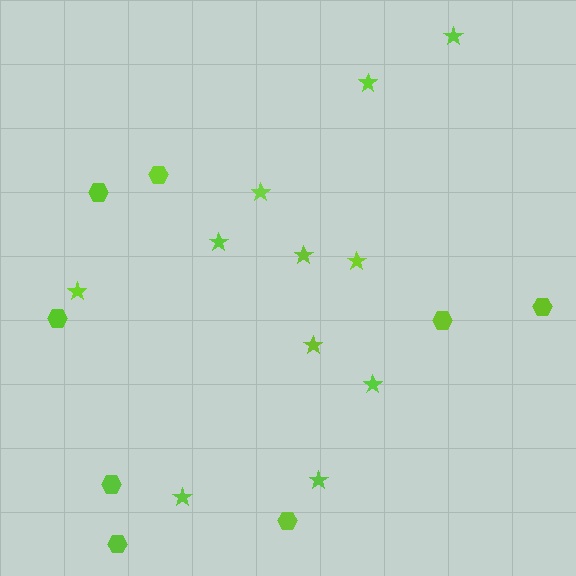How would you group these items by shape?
There are 2 groups: one group of hexagons (8) and one group of stars (11).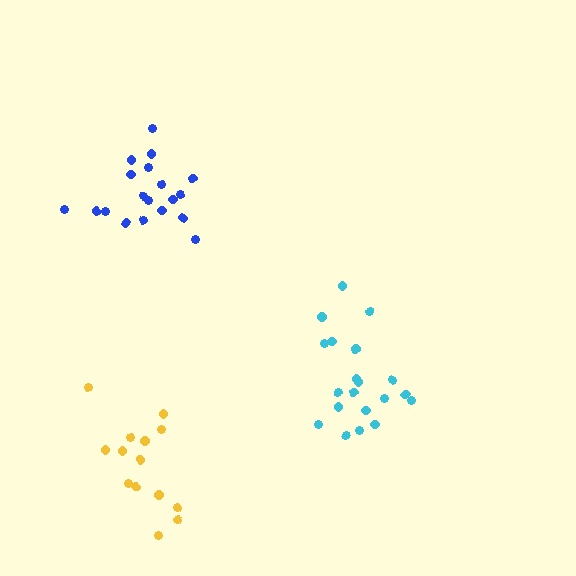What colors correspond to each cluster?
The clusters are colored: cyan, yellow, blue.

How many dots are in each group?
Group 1: 20 dots, Group 2: 14 dots, Group 3: 19 dots (53 total).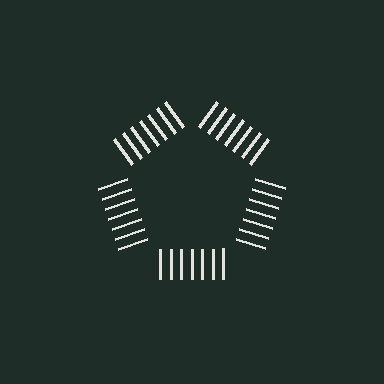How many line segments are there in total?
35 — 7 along each of the 5 edges.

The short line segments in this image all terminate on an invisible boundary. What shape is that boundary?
An illusory pentagon — the line segments terminate on its edges but no continuous stroke is drawn.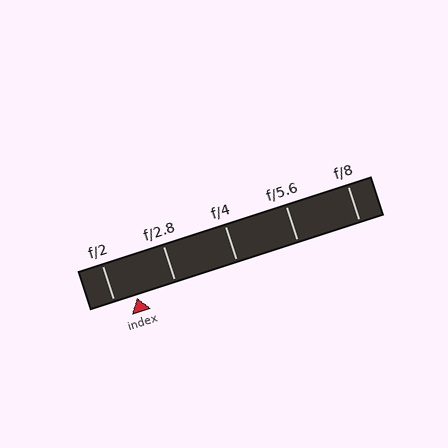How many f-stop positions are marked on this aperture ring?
There are 5 f-stop positions marked.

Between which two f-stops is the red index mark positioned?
The index mark is between f/2 and f/2.8.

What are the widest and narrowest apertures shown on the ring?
The widest aperture shown is f/2 and the narrowest is f/8.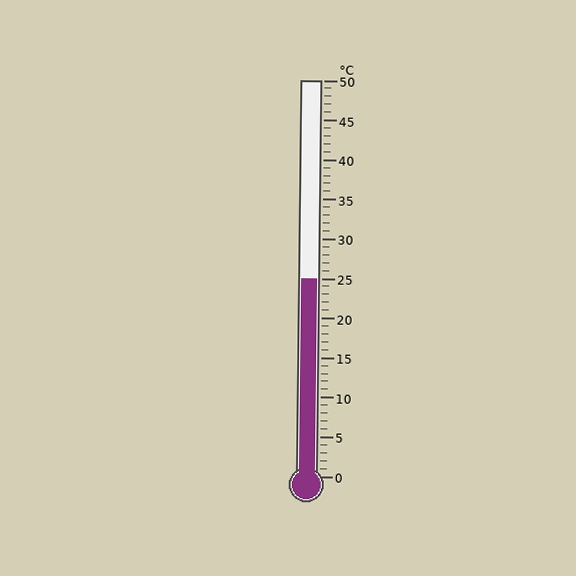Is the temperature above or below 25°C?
The temperature is at 25°C.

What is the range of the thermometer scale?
The thermometer scale ranges from 0°C to 50°C.